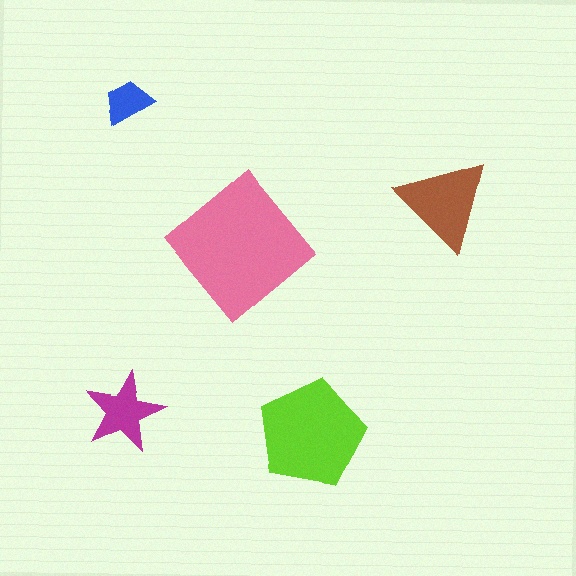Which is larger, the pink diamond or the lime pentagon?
The pink diamond.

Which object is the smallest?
The blue trapezoid.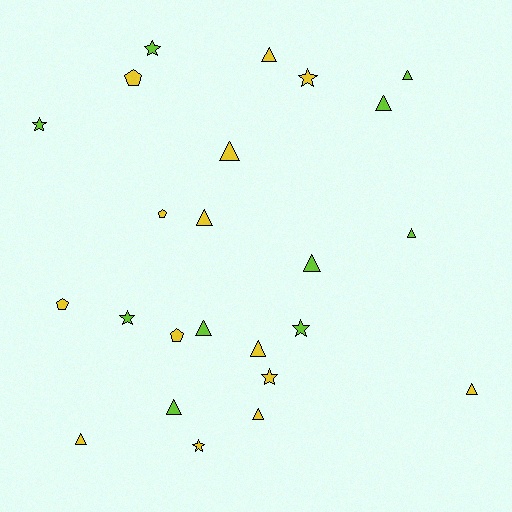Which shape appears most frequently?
Triangle, with 13 objects.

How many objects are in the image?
There are 24 objects.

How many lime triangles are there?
There are 6 lime triangles.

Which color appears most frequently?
Yellow, with 14 objects.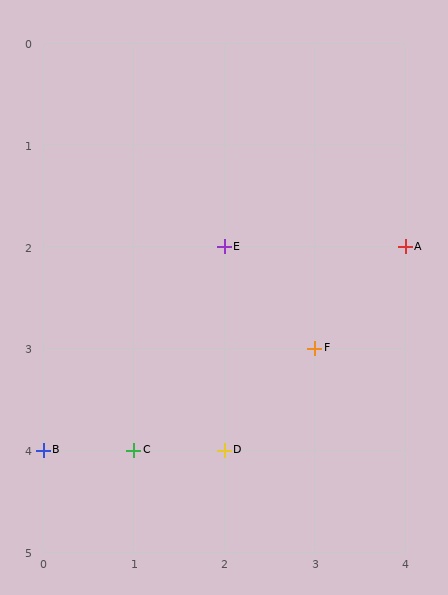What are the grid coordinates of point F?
Point F is at grid coordinates (3, 3).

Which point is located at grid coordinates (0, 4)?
Point B is at (0, 4).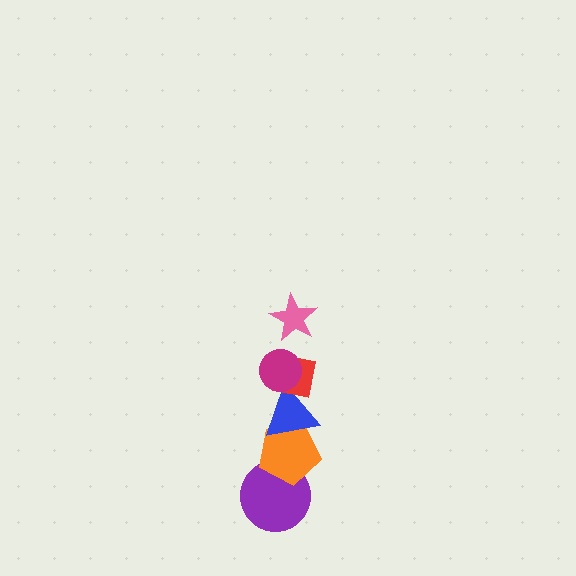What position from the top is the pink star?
The pink star is 1st from the top.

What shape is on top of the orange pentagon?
The blue triangle is on top of the orange pentagon.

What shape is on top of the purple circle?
The orange pentagon is on top of the purple circle.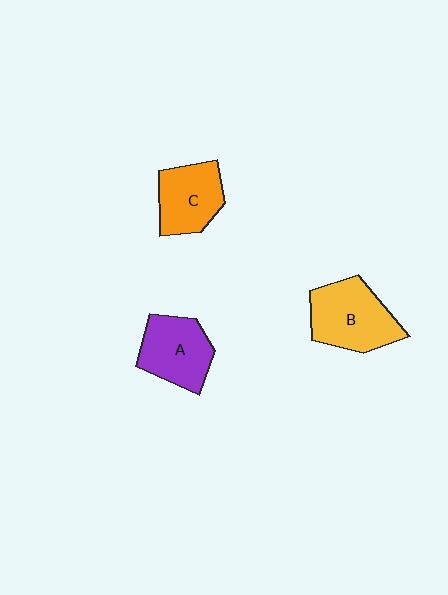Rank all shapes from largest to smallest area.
From largest to smallest: B (yellow), A (purple), C (orange).